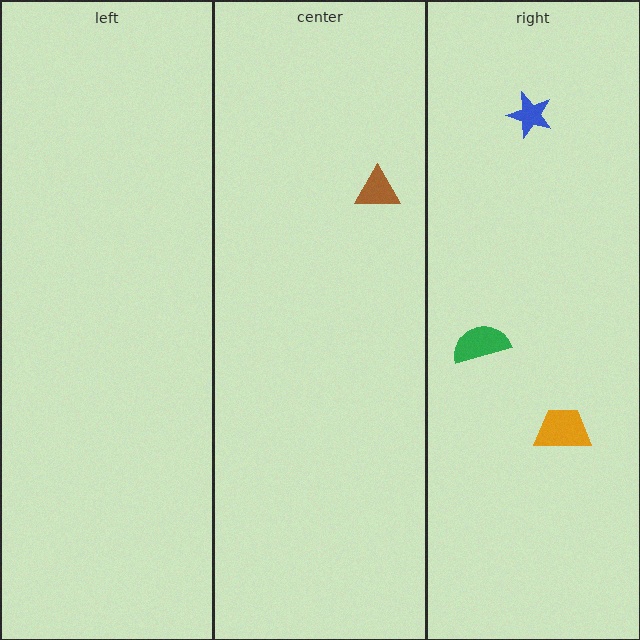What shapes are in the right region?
The blue star, the orange trapezoid, the green semicircle.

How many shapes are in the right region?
3.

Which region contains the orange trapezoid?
The right region.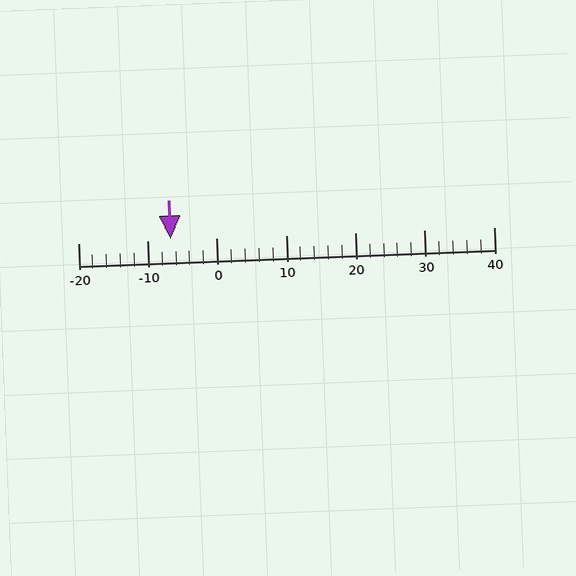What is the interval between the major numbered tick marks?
The major tick marks are spaced 10 units apart.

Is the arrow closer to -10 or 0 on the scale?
The arrow is closer to -10.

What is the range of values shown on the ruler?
The ruler shows values from -20 to 40.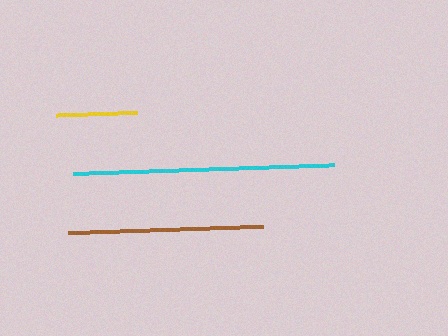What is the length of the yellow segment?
The yellow segment is approximately 81 pixels long.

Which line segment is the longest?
The cyan line is the longest at approximately 261 pixels.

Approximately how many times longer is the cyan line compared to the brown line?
The cyan line is approximately 1.3 times the length of the brown line.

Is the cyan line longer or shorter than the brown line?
The cyan line is longer than the brown line.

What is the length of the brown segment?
The brown segment is approximately 195 pixels long.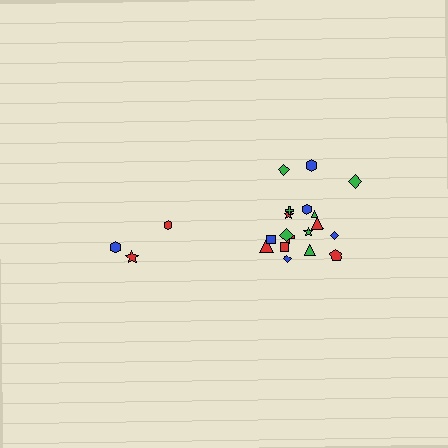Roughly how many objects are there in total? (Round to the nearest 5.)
Roughly 20 objects in total.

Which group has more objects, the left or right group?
The right group.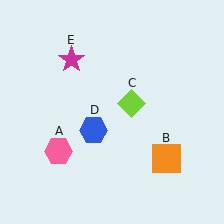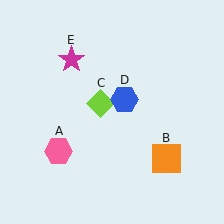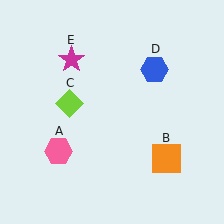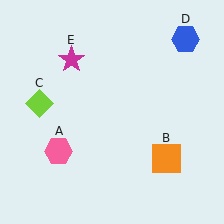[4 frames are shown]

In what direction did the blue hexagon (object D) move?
The blue hexagon (object D) moved up and to the right.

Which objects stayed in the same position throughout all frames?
Pink hexagon (object A) and orange square (object B) and magenta star (object E) remained stationary.